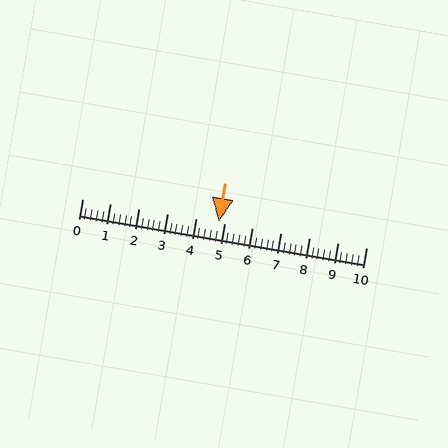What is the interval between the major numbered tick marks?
The major tick marks are spaced 1 units apart.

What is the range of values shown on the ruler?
The ruler shows values from 0 to 10.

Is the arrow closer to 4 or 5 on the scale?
The arrow is closer to 5.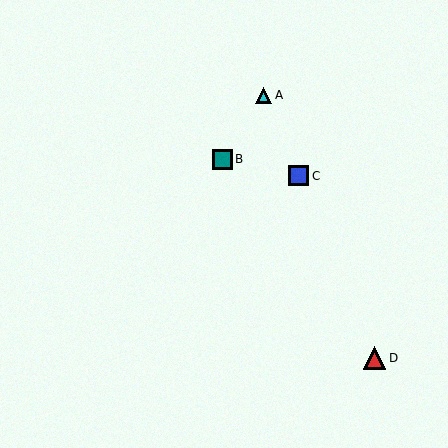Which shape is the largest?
The red triangle (labeled D) is the largest.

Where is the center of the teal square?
The center of the teal square is at (223, 159).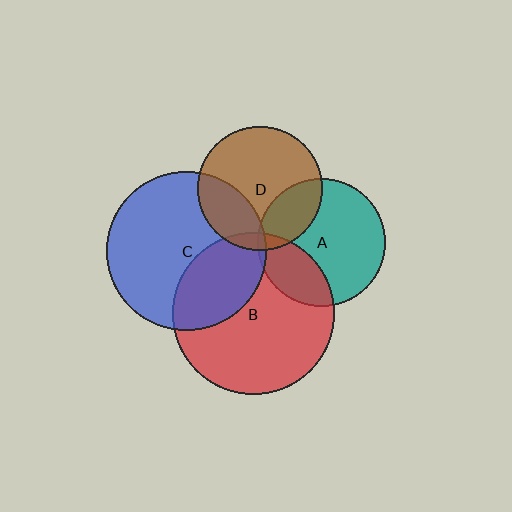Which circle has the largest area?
Circle B (red).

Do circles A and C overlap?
Yes.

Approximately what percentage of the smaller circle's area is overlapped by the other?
Approximately 5%.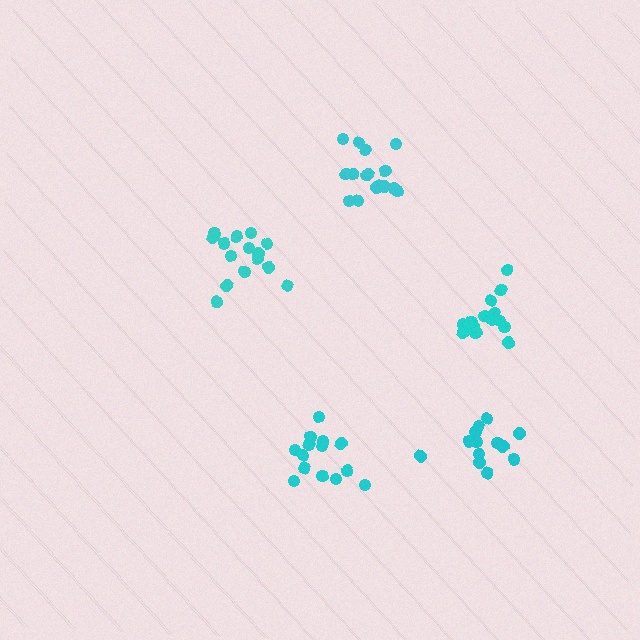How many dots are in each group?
Group 1: 15 dots, Group 2: 14 dots, Group 3: 16 dots, Group 4: 14 dots, Group 5: 13 dots (72 total).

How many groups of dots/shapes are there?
There are 5 groups.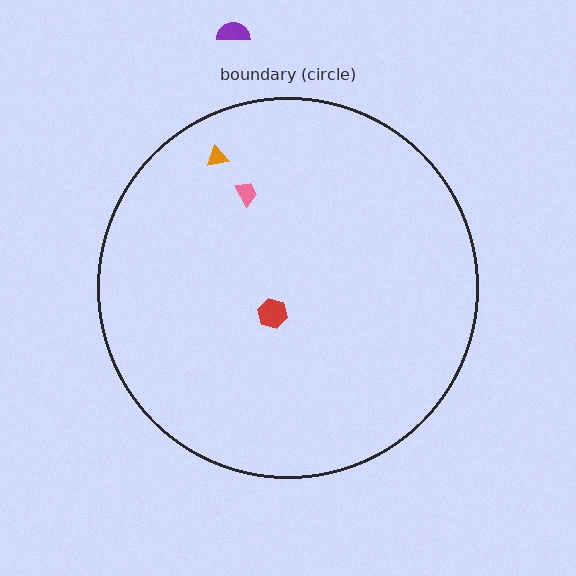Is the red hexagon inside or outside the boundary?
Inside.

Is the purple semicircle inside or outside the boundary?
Outside.